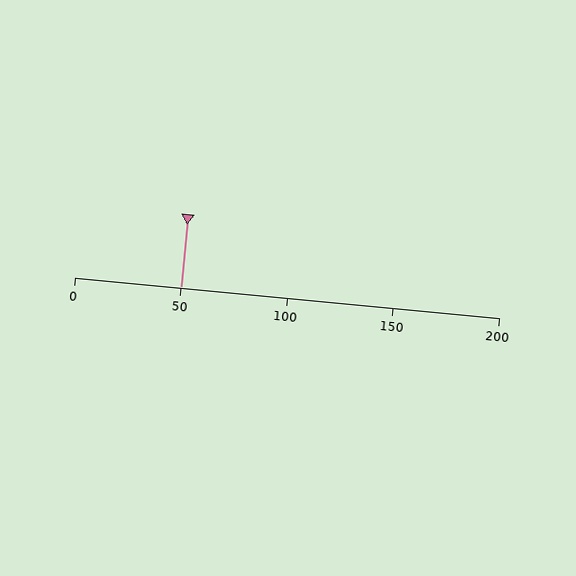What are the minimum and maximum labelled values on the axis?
The axis runs from 0 to 200.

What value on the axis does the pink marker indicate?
The marker indicates approximately 50.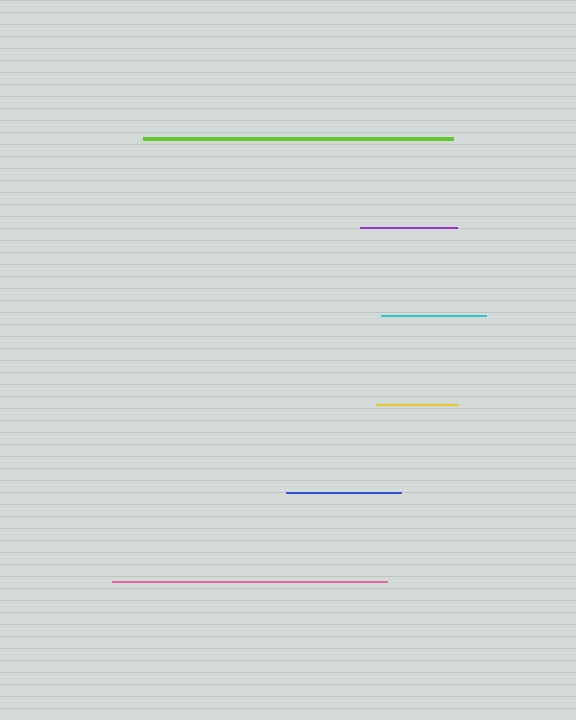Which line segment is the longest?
The lime line is the longest at approximately 310 pixels.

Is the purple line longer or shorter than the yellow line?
The purple line is longer than the yellow line.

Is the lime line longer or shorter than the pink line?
The lime line is longer than the pink line.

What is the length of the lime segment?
The lime segment is approximately 310 pixels long.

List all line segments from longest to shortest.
From longest to shortest: lime, pink, blue, cyan, purple, yellow.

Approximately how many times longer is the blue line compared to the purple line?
The blue line is approximately 1.2 times the length of the purple line.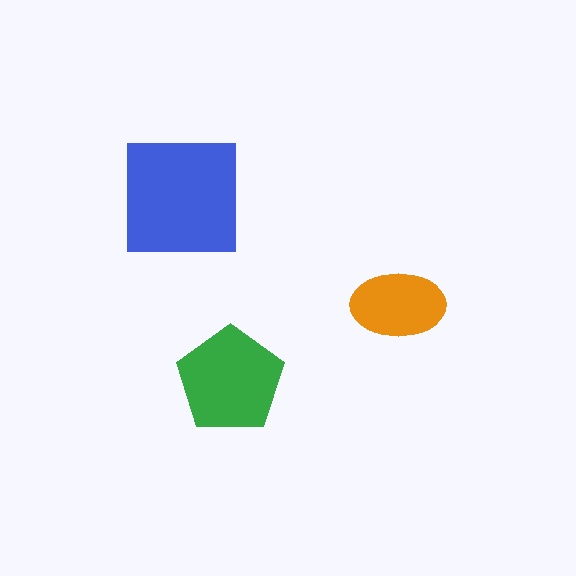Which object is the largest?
The blue square.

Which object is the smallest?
The orange ellipse.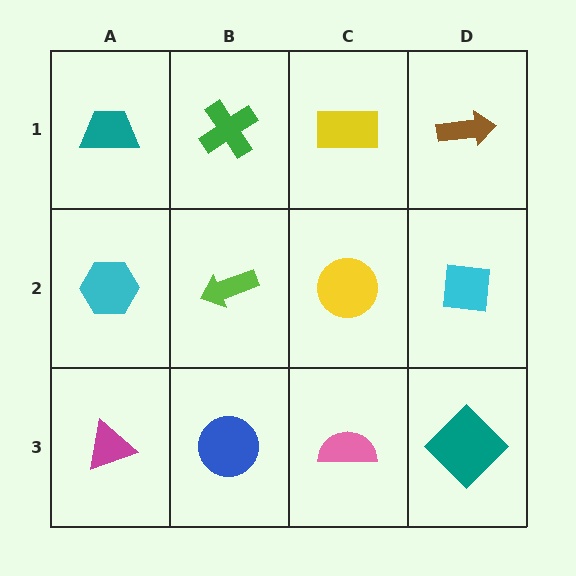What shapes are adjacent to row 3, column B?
A lime arrow (row 2, column B), a magenta triangle (row 3, column A), a pink semicircle (row 3, column C).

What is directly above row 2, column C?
A yellow rectangle.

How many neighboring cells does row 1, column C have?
3.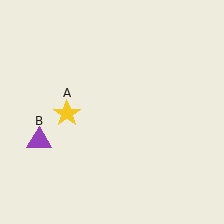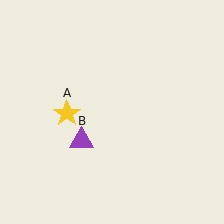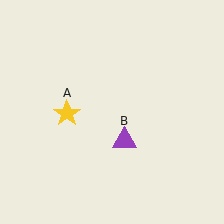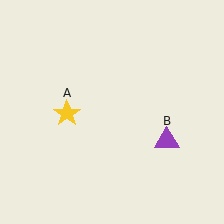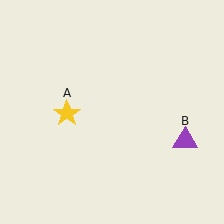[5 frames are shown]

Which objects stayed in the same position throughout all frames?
Yellow star (object A) remained stationary.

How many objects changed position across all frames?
1 object changed position: purple triangle (object B).